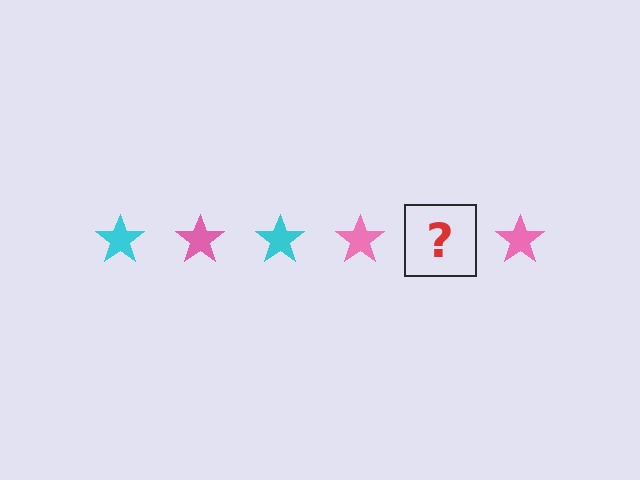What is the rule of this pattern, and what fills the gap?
The rule is that the pattern cycles through cyan, pink stars. The gap should be filled with a cyan star.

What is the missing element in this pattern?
The missing element is a cyan star.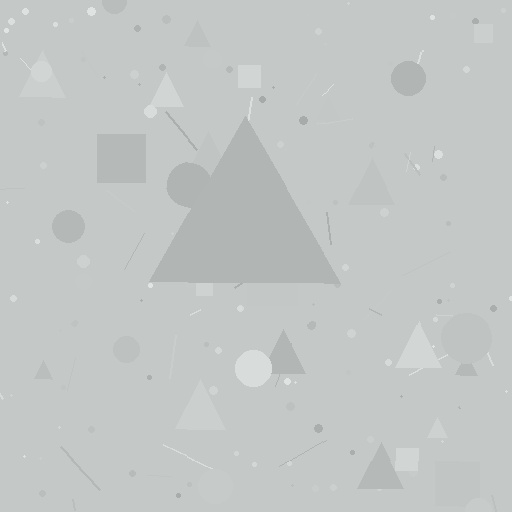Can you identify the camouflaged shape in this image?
The camouflaged shape is a triangle.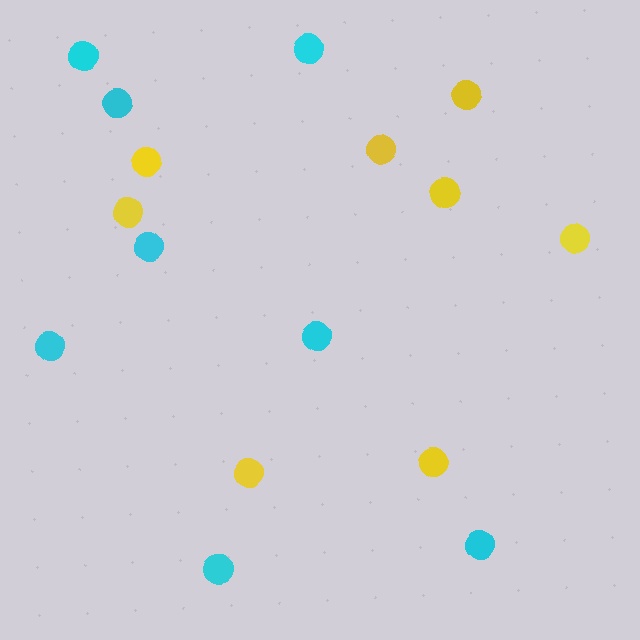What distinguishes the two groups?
There are 2 groups: one group of yellow circles (8) and one group of cyan circles (8).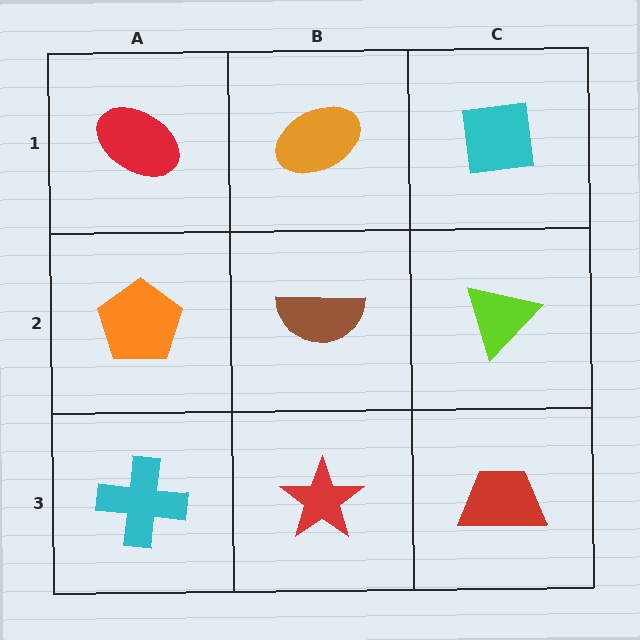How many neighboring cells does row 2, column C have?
3.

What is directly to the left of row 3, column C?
A red star.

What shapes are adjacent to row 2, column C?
A cyan square (row 1, column C), a red trapezoid (row 3, column C), a brown semicircle (row 2, column B).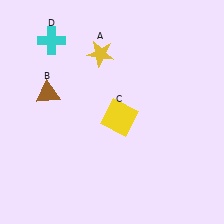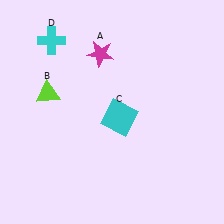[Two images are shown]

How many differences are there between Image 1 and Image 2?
There are 3 differences between the two images.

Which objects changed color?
A changed from yellow to magenta. B changed from brown to lime. C changed from yellow to cyan.